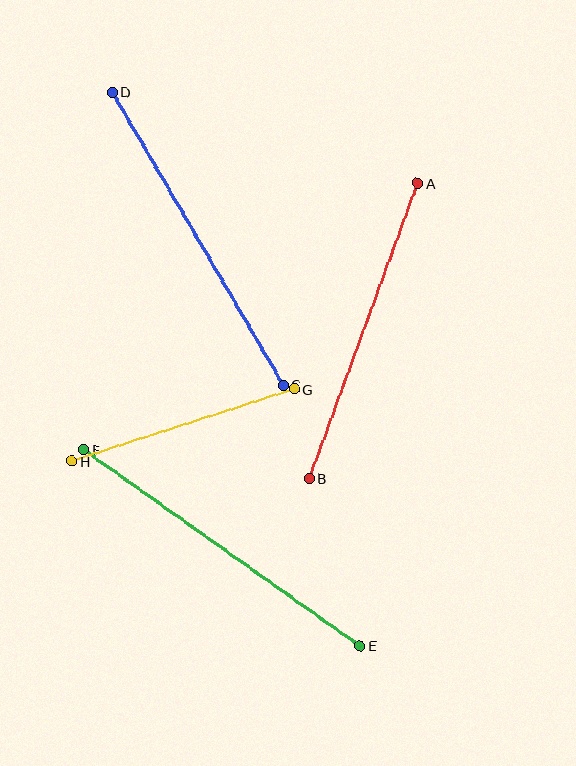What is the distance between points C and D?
The distance is approximately 339 pixels.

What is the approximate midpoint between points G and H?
The midpoint is at approximately (183, 425) pixels.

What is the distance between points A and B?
The distance is approximately 314 pixels.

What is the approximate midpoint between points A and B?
The midpoint is at approximately (363, 331) pixels.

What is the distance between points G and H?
The distance is approximately 233 pixels.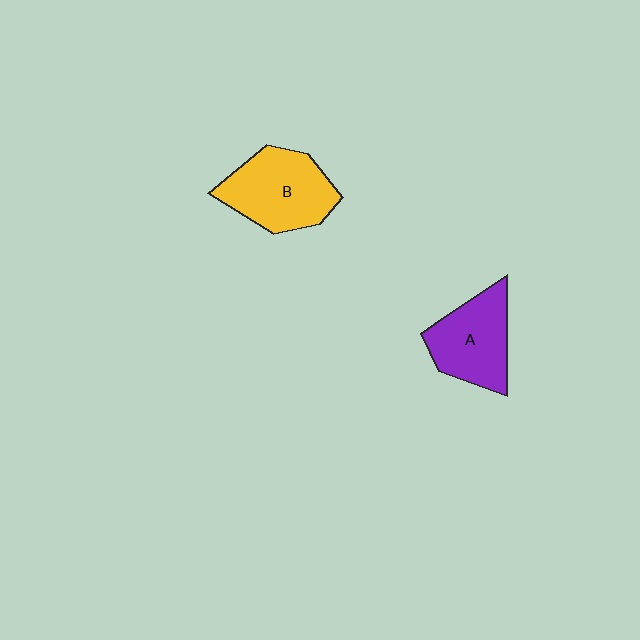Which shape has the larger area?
Shape B (yellow).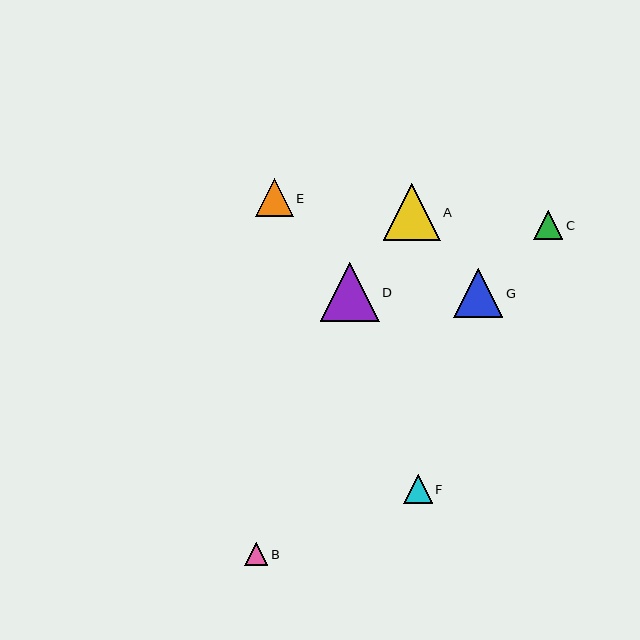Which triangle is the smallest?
Triangle B is the smallest with a size of approximately 23 pixels.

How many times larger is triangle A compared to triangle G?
Triangle A is approximately 1.2 times the size of triangle G.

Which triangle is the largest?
Triangle D is the largest with a size of approximately 59 pixels.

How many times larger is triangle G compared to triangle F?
Triangle G is approximately 1.7 times the size of triangle F.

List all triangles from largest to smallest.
From largest to smallest: D, A, G, E, C, F, B.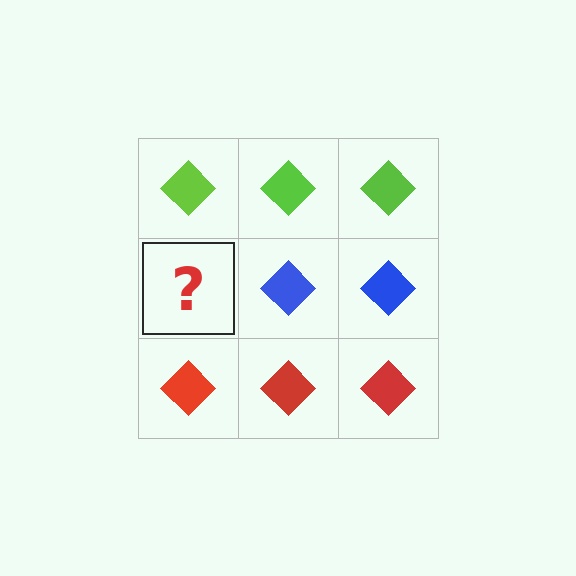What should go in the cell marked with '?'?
The missing cell should contain a blue diamond.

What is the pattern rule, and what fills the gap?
The rule is that each row has a consistent color. The gap should be filled with a blue diamond.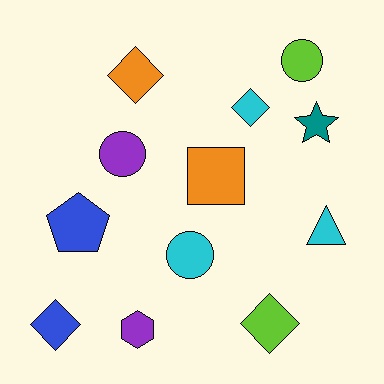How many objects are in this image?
There are 12 objects.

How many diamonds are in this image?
There are 4 diamonds.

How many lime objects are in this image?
There are 2 lime objects.